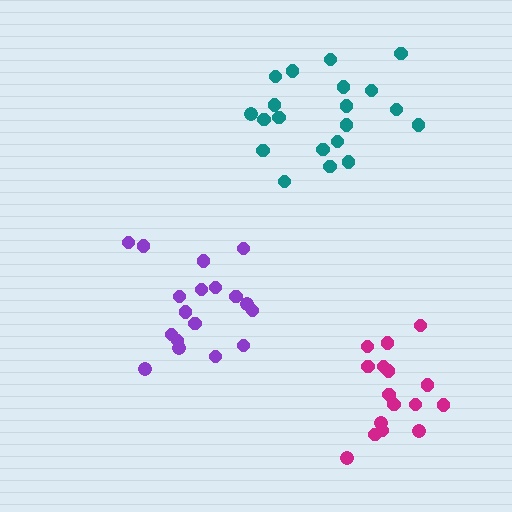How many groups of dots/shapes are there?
There are 3 groups.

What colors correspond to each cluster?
The clusters are colored: magenta, teal, purple.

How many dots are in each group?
Group 1: 17 dots, Group 2: 20 dots, Group 3: 18 dots (55 total).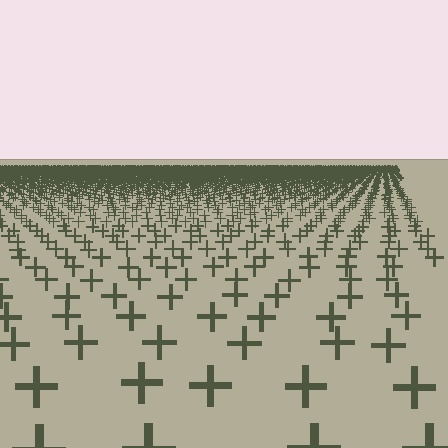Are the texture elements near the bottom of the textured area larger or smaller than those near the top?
Larger. Near the bottom, elements are closer to the viewer and appear at a bigger on-screen size.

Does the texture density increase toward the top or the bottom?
Density increases toward the top.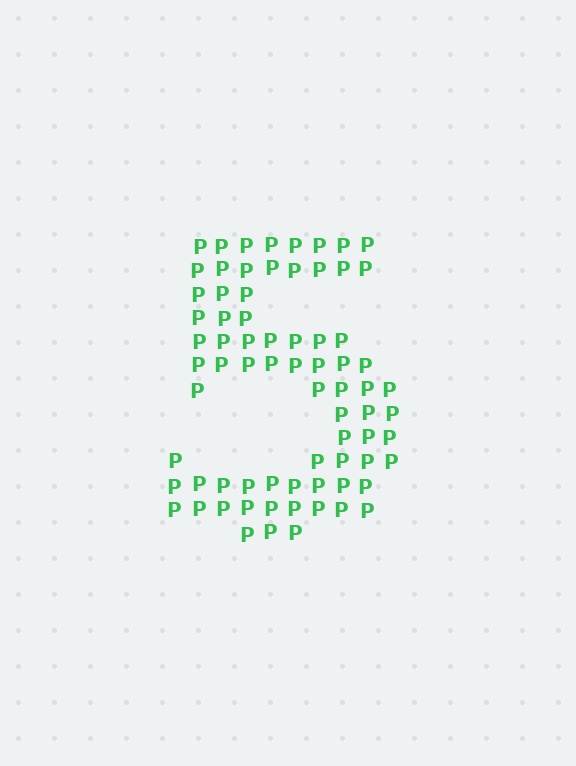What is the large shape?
The large shape is the digit 5.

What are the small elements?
The small elements are letter P's.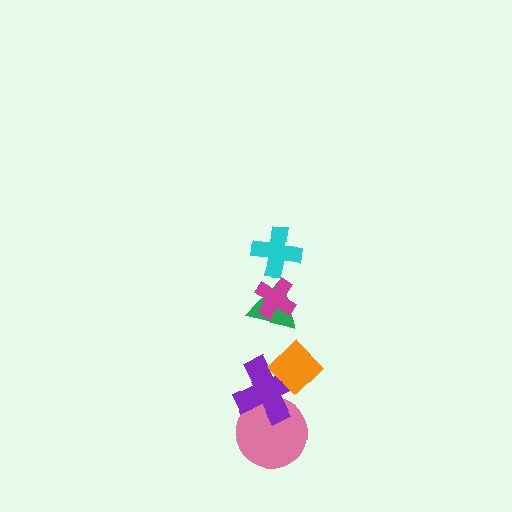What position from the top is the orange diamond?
The orange diamond is 4th from the top.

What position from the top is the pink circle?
The pink circle is 6th from the top.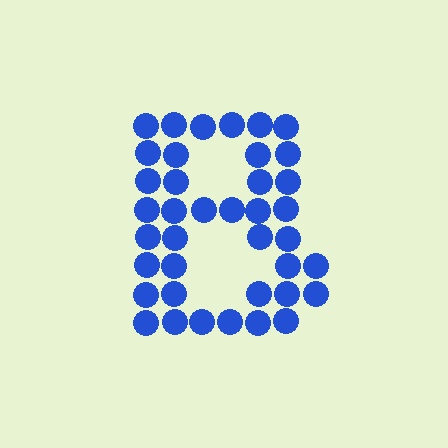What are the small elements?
The small elements are circles.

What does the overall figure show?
The overall figure shows the letter B.